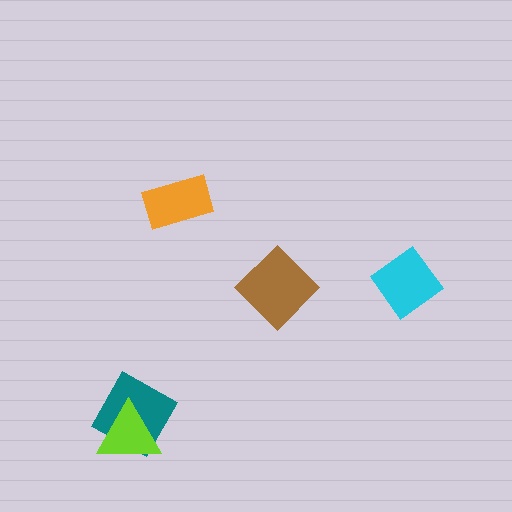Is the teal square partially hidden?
Yes, it is partially covered by another shape.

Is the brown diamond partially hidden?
No, no other shape covers it.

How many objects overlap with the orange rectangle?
0 objects overlap with the orange rectangle.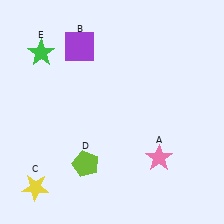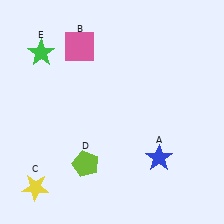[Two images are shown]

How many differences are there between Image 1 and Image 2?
There are 2 differences between the two images.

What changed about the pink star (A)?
In Image 1, A is pink. In Image 2, it changed to blue.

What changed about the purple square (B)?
In Image 1, B is purple. In Image 2, it changed to pink.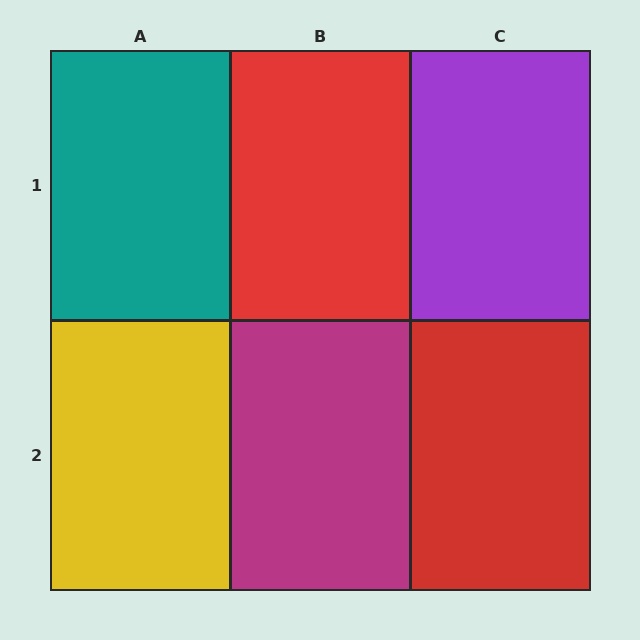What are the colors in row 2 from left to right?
Yellow, magenta, red.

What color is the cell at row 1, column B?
Red.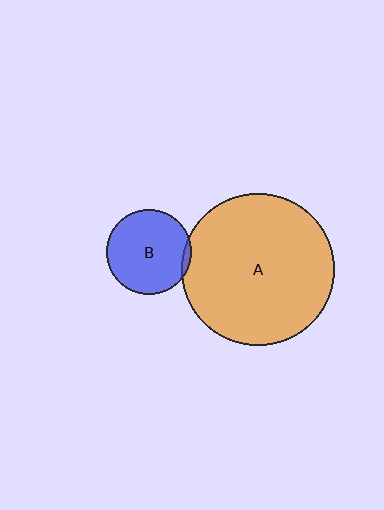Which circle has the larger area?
Circle A (orange).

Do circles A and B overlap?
Yes.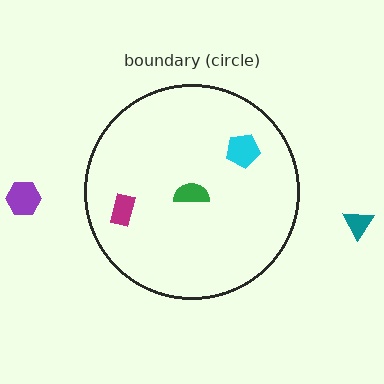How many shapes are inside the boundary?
3 inside, 2 outside.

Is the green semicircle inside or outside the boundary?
Inside.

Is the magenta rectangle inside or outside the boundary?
Inside.